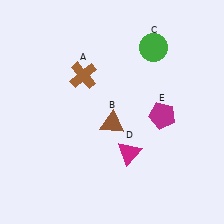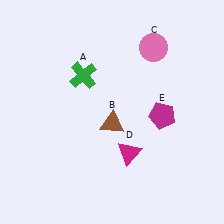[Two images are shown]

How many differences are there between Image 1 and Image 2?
There are 2 differences between the two images.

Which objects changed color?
A changed from brown to green. C changed from green to pink.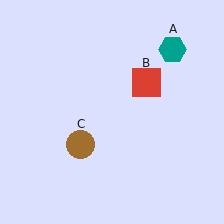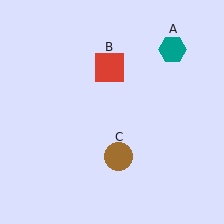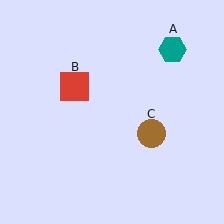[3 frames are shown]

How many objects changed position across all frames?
2 objects changed position: red square (object B), brown circle (object C).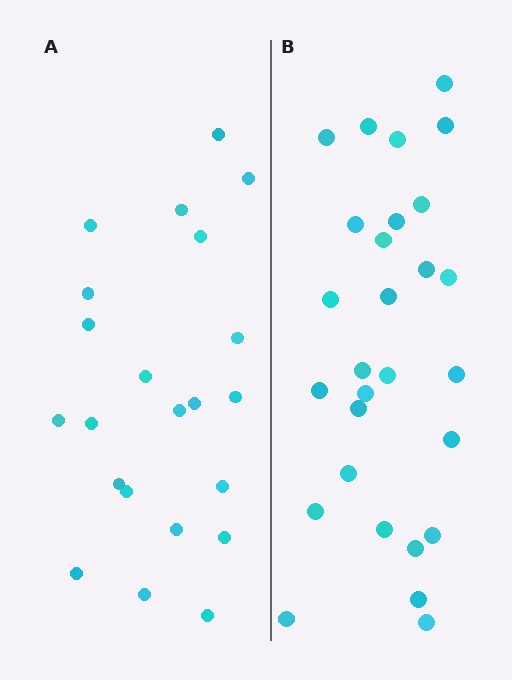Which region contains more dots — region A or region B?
Region B (the right region) has more dots.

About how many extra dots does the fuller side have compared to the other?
Region B has about 6 more dots than region A.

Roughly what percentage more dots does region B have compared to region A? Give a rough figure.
About 25% more.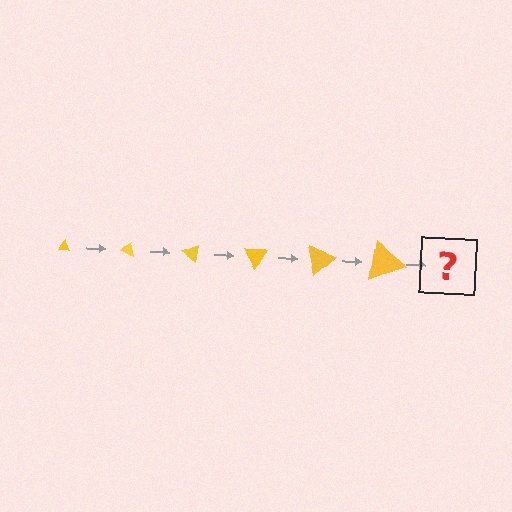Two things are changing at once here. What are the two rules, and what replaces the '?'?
The two rules are that the triangle grows larger each step and it rotates 20 degrees each step. The '?' should be a triangle, larger than the previous one and rotated 120 degrees from the start.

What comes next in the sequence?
The next element should be a triangle, larger than the previous one and rotated 120 degrees from the start.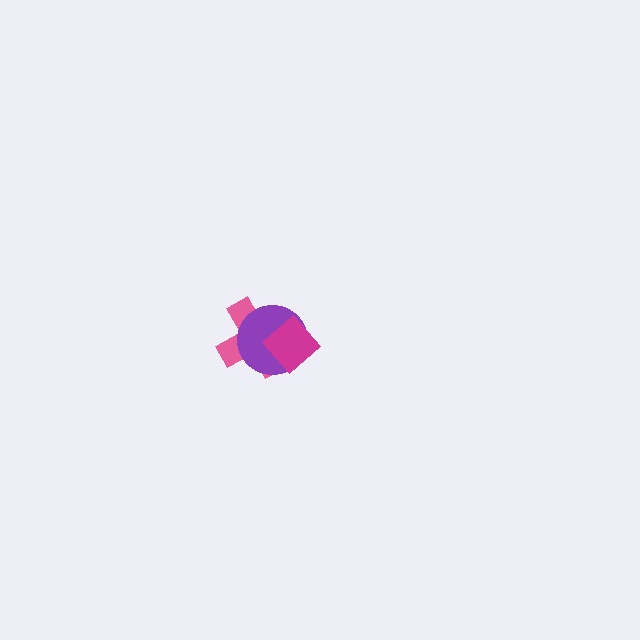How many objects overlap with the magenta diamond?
2 objects overlap with the magenta diamond.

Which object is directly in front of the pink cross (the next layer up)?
The purple circle is directly in front of the pink cross.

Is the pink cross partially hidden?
Yes, it is partially covered by another shape.